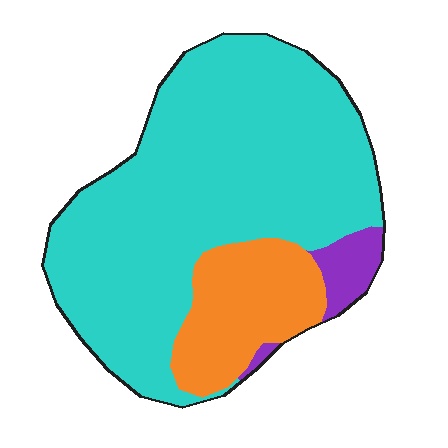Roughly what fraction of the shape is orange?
Orange covers roughly 20% of the shape.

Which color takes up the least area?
Purple, at roughly 5%.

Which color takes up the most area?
Cyan, at roughly 75%.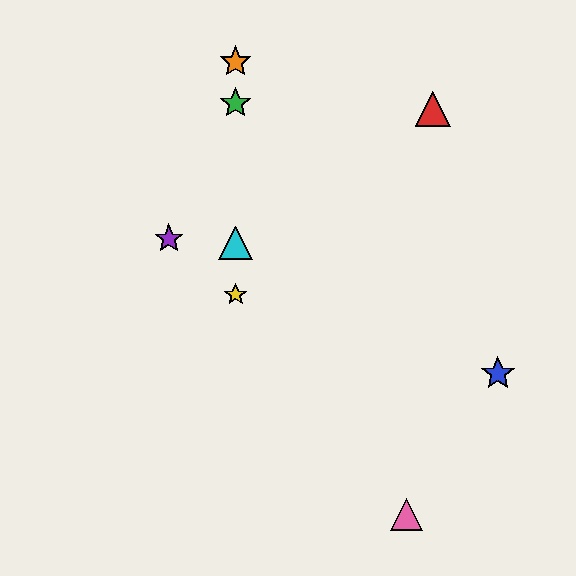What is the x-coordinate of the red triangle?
The red triangle is at x≈433.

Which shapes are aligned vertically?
The green star, the yellow star, the orange star, the cyan triangle are aligned vertically.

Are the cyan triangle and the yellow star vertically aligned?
Yes, both are at x≈236.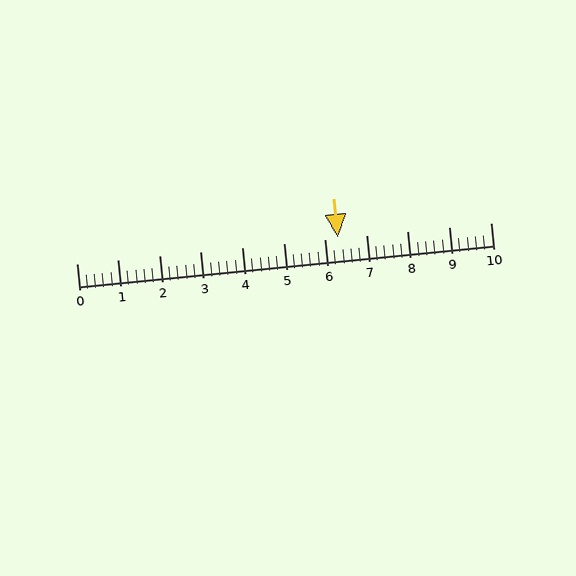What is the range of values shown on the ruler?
The ruler shows values from 0 to 10.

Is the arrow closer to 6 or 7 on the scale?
The arrow is closer to 6.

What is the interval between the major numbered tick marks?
The major tick marks are spaced 1 units apart.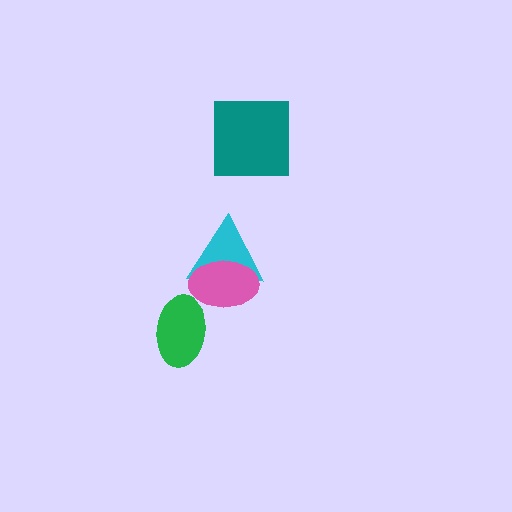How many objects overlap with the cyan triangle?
1 object overlaps with the cyan triangle.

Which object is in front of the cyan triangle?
The pink ellipse is in front of the cyan triangle.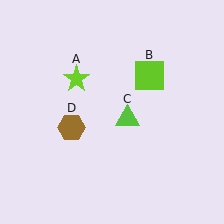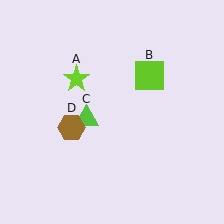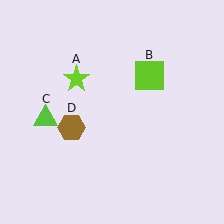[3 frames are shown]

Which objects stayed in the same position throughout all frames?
Lime star (object A) and lime square (object B) and brown hexagon (object D) remained stationary.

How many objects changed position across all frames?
1 object changed position: lime triangle (object C).